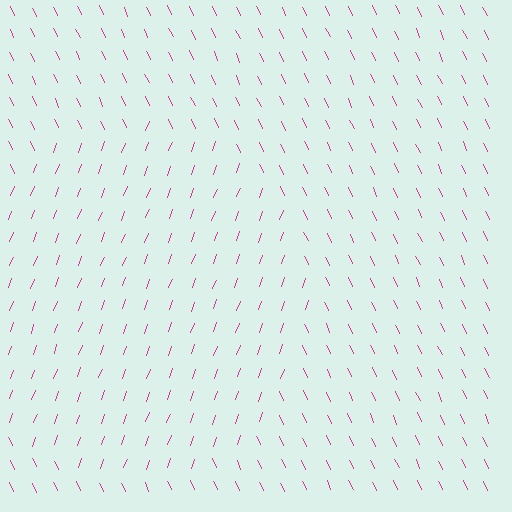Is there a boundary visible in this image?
Yes, there is a texture boundary formed by a change in line orientation.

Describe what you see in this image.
The image is filled with small magenta line segments. A circle region in the image has lines oriented differently from the surrounding lines, creating a visible texture boundary.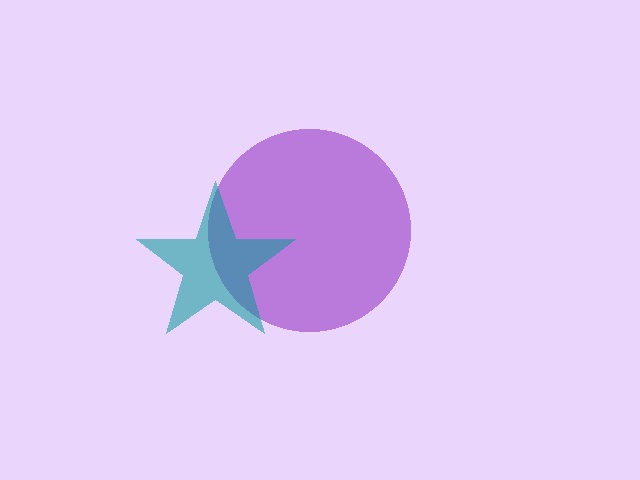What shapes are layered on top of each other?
The layered shapes are: a purple circle, a teal star.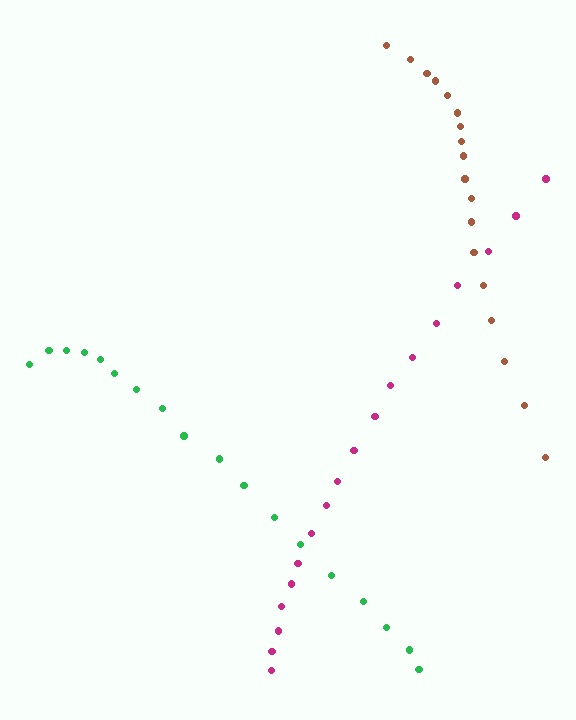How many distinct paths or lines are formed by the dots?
There are 3 distinct paths.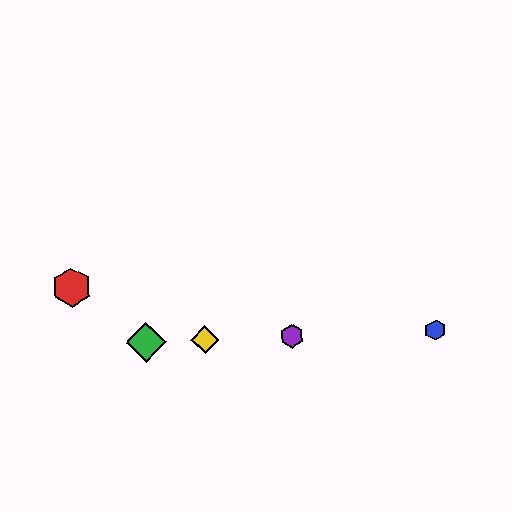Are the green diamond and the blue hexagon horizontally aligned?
Yes, both are at y≈342.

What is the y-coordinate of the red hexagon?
The red hexagon is at y≈287.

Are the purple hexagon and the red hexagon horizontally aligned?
No, the purple hexagon is at y≈336 and the red hexagon is at y≈287.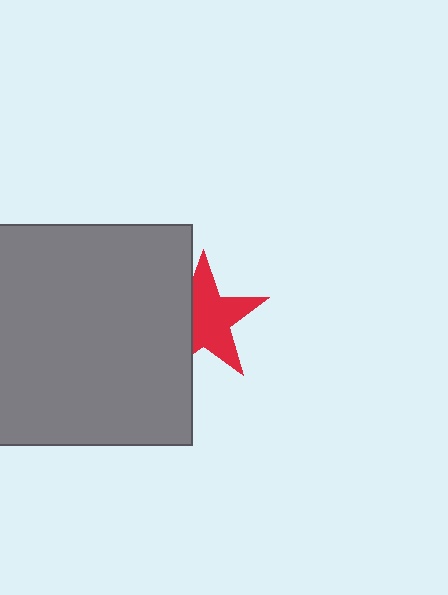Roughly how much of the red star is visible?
About half of it is visible (roughly 65%).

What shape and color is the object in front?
The object in front is a gray square.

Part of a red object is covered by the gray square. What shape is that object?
It is a star.